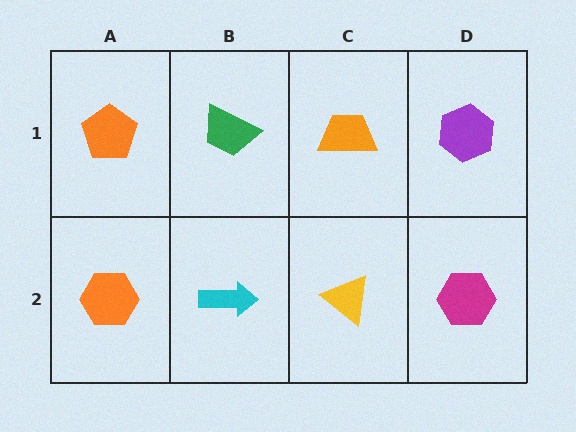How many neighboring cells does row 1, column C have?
3.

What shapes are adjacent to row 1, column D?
A magenta hexagon (row 2, column D), an orange trapezoid (row 1, column C).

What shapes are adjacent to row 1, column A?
An orange hexagon (row 2, column A), a green trapezoid (row 1, column B).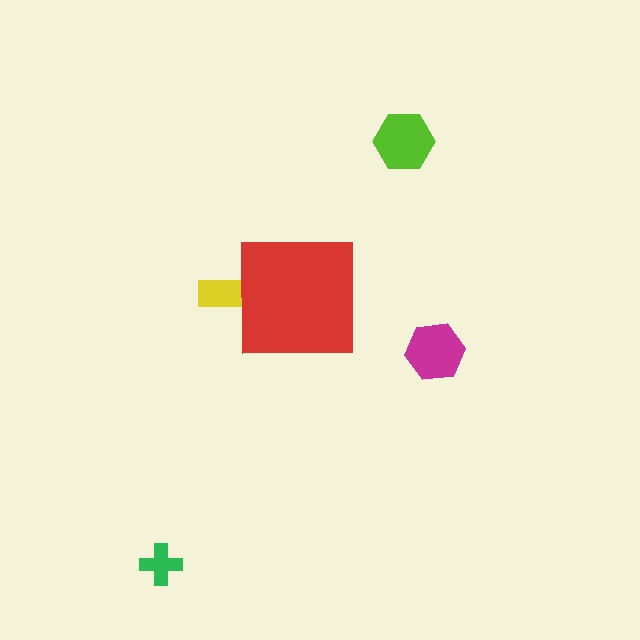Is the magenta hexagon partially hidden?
No, the magenta hexagon is fully visible.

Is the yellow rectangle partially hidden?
Yes, the yellow rectangle is partially hidden behind the red square.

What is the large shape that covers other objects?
A red square.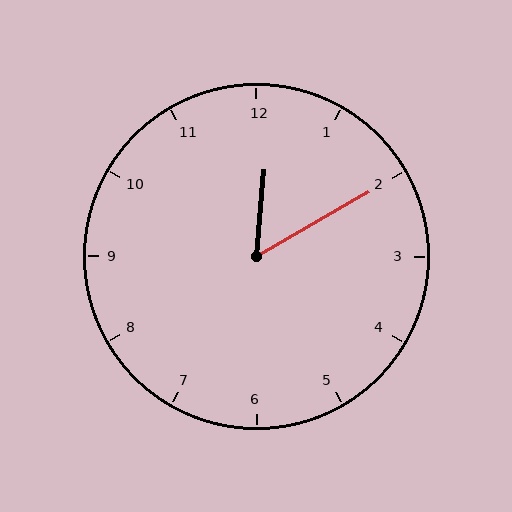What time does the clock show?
12:10.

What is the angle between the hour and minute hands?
Approximately 55 degrees.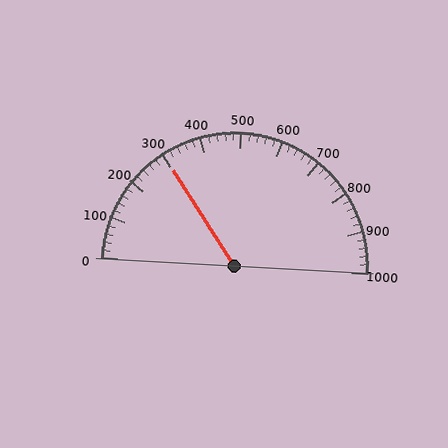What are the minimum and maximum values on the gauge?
The gauge ranges from 0 to 1000.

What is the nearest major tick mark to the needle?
The nearest major tick mark is 300.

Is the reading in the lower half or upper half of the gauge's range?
The reading is in the lower half of the range (0 to 1000).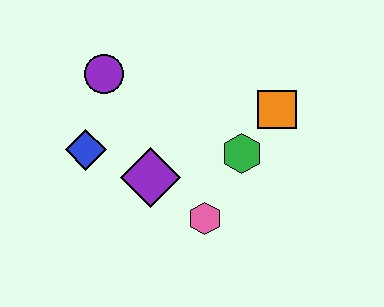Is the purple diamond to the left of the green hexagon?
Yes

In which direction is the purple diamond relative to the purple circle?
The purple diamond is below the purple circle.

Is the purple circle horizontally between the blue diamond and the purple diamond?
Yes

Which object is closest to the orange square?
The green hexagon is closest to the orange square.